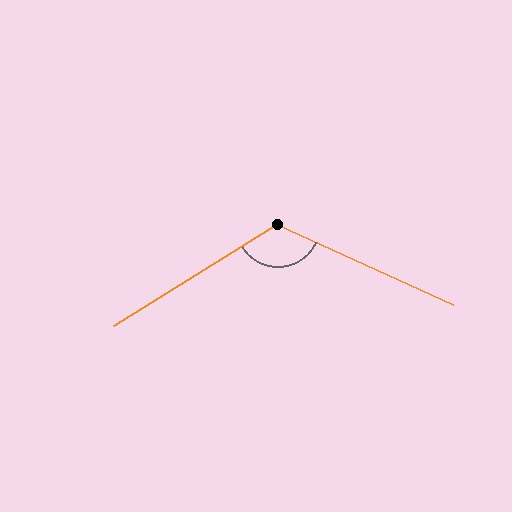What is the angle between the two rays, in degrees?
Approximately 124 degrees.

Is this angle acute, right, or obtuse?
It is obtuse.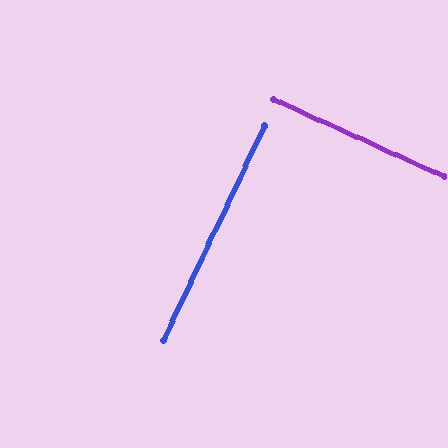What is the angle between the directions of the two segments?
Approximately 89 degrees.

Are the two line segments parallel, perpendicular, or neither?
Perpendicular — they meet at approximately 89°.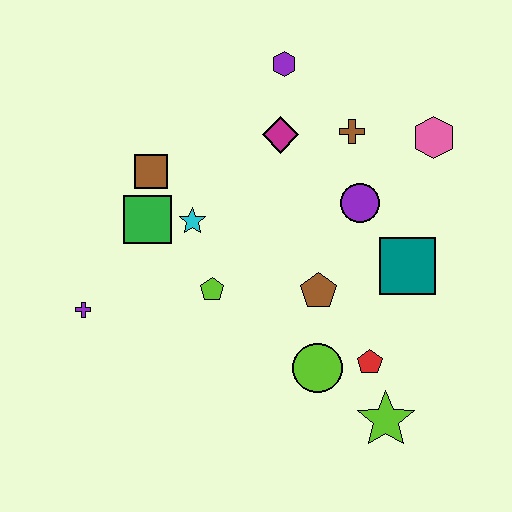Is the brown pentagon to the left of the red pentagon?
Yes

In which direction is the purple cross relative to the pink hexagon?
The purple cross is to the left of the pink hexagon.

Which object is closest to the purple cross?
The green square is closest to the purple cross.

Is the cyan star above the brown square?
No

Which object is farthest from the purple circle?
The purple cross is farthest from the purple circle.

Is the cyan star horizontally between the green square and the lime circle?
Yes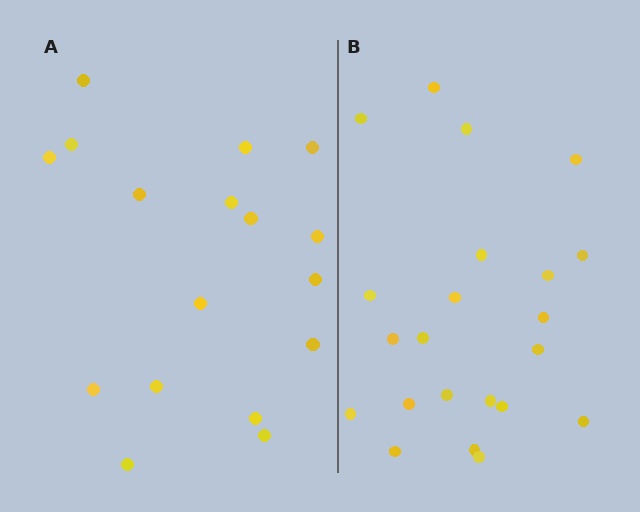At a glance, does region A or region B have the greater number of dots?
Region B (the right region) has more dots.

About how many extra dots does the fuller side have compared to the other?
Region B has about 5 more dots than region A.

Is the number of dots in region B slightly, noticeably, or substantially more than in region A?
Region B has noticeably more, but not dramatically so. The ratio is roughly 1.3 to 1.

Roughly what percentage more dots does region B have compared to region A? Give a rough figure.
About 30% more.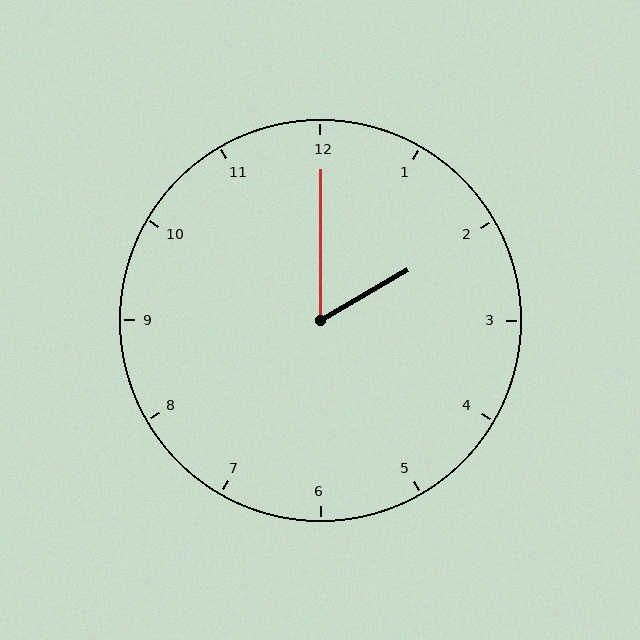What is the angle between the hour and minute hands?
Approximately 60 degrees.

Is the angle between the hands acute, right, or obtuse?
It is acute.